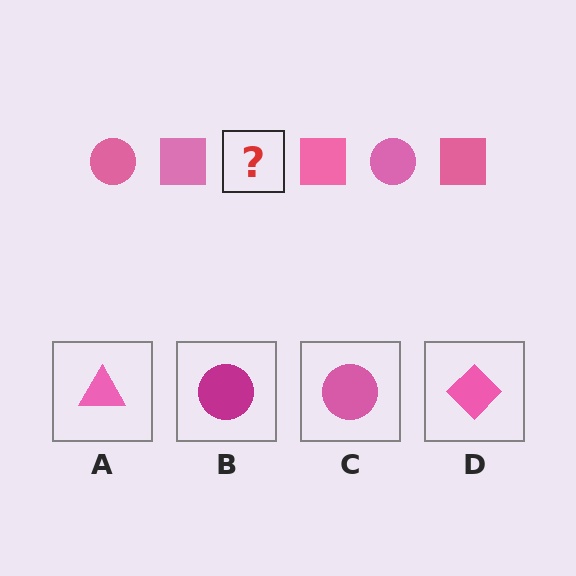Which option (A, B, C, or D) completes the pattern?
C.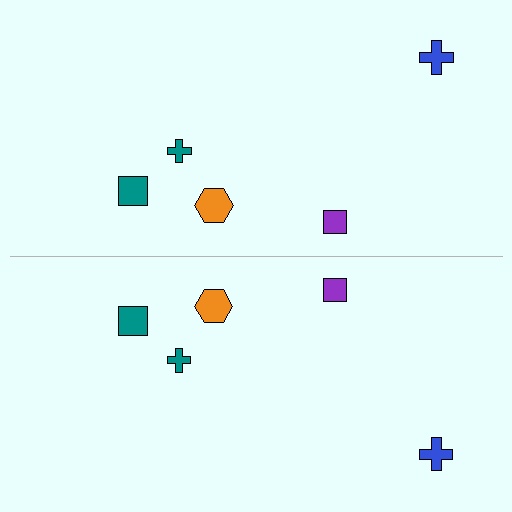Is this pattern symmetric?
Yes, this pattern has bilateral (reflection) symmetry.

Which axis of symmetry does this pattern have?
The pattern has a horizontal axis of symmetry running through the center of the image.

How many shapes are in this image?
There are 10 shapes in this image.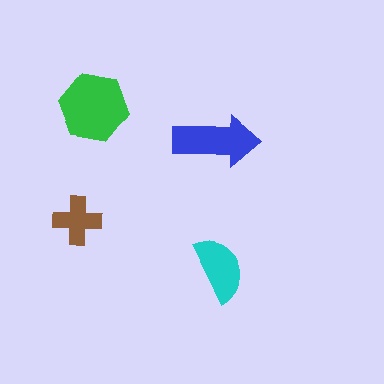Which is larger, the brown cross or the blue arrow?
The blue arrow.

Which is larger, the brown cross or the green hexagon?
The green hexagon.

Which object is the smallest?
The brown cross.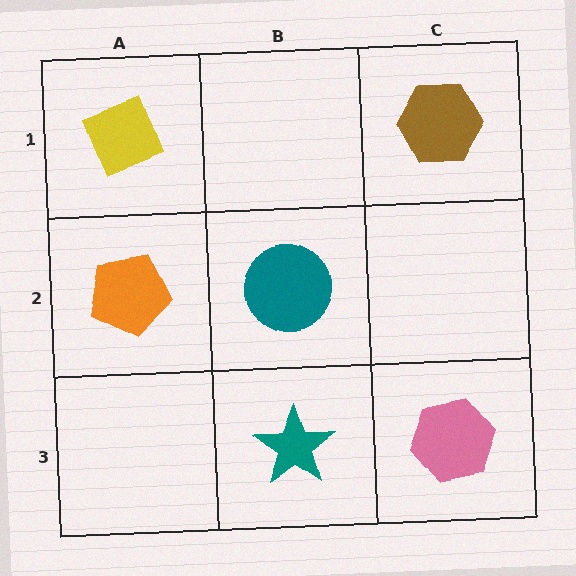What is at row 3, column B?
A teal star.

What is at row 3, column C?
A pink hexagon.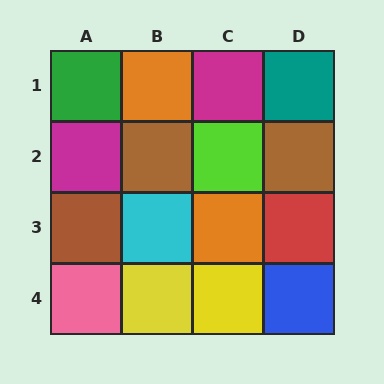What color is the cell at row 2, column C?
Lime.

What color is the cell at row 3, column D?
Red.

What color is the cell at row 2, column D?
Brown.